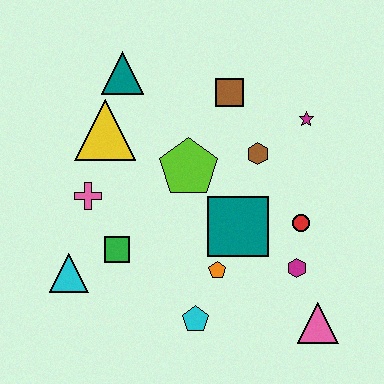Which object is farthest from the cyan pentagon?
The teal triangle is farthest from the cyan pentagon.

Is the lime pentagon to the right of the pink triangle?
No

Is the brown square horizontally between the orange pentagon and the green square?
No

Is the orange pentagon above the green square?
No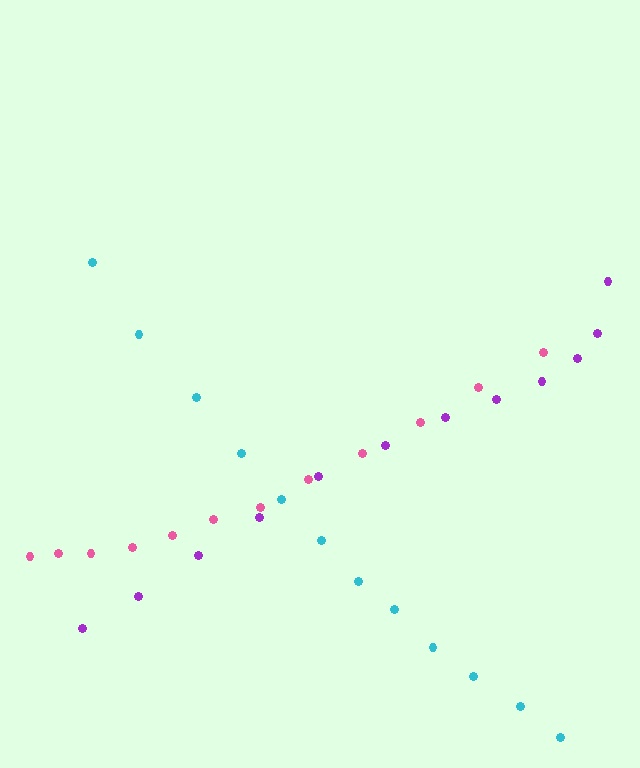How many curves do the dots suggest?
There are 3 distinct paths.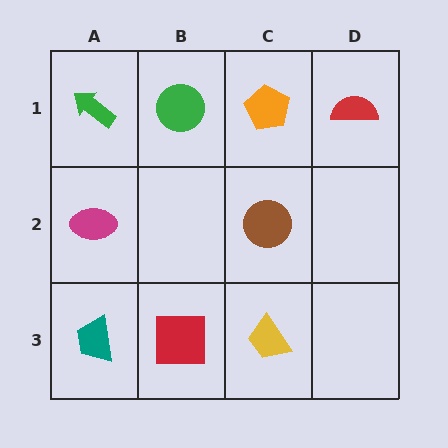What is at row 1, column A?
A green arrow.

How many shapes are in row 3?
3 shapes.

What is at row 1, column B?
A green circle.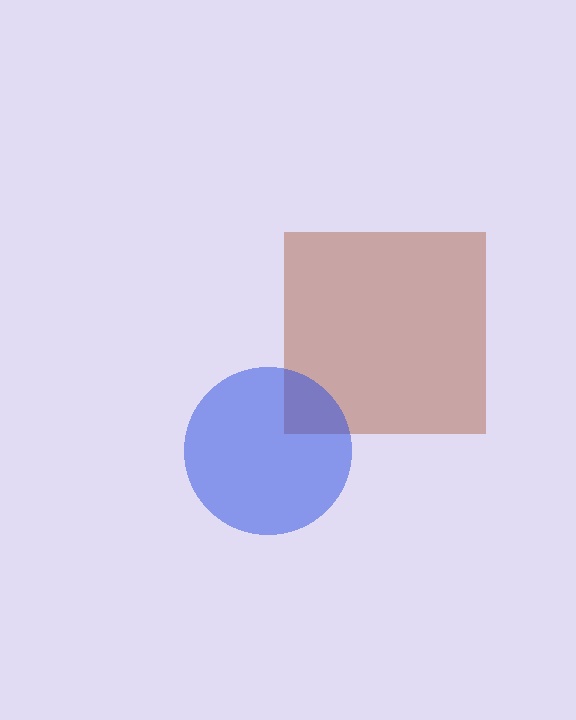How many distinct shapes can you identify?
There are 2 distinct shapes: a brown square, a blue circle.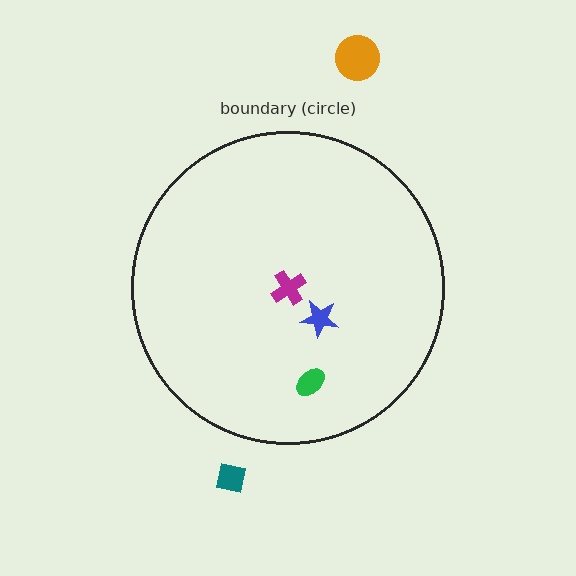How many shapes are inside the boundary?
3 inside, 2 outside.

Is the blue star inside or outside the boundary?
Inside.